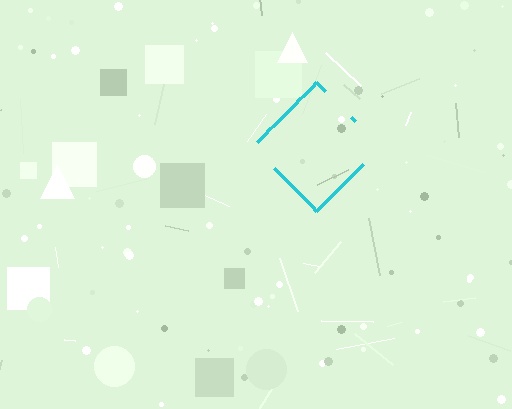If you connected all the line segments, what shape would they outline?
They would outline a diamond.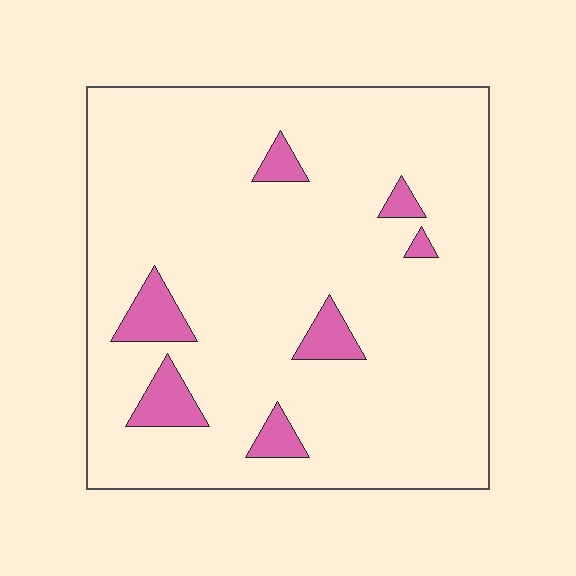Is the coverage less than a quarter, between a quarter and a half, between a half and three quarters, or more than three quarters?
Less than a quarter.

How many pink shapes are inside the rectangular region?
7.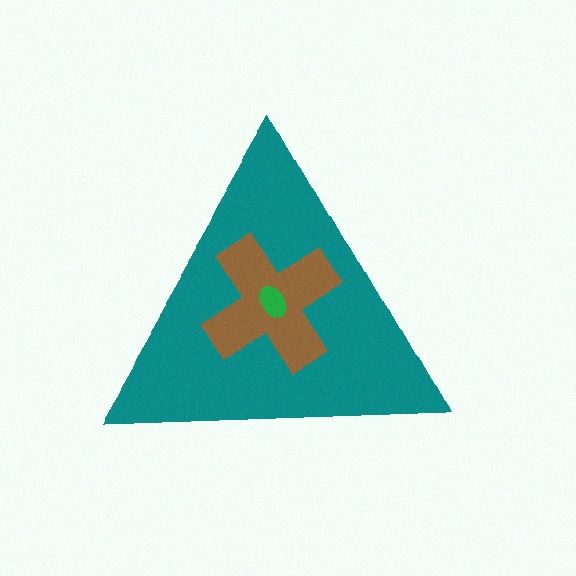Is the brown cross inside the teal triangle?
Yes.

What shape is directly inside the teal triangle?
The brown cross.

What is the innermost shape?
The green ellipse.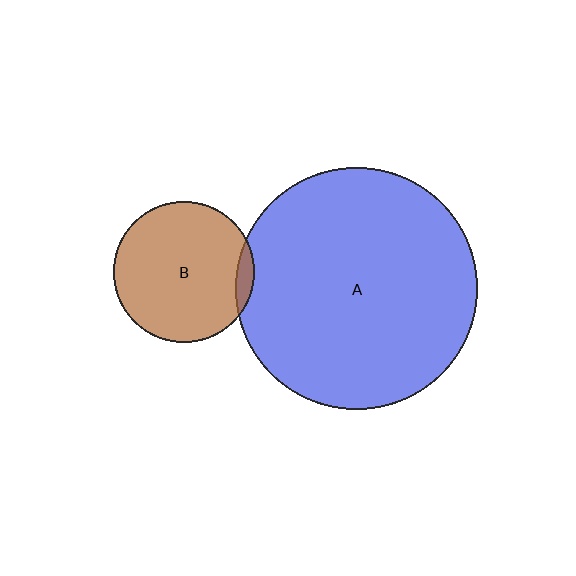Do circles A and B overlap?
Yes.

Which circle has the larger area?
Circle A (blue).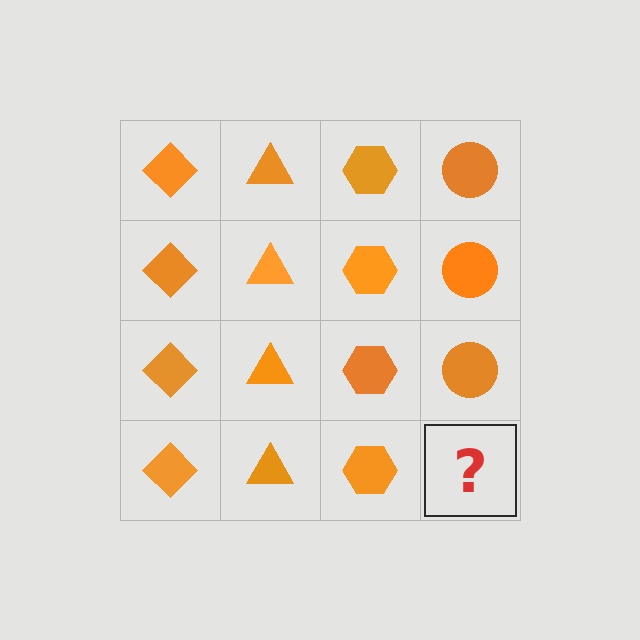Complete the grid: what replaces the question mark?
The question mark should be replaced with an orange circle.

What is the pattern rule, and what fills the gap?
The rule is that each column has a consistent shape. The gap should be filled with an orange circle.